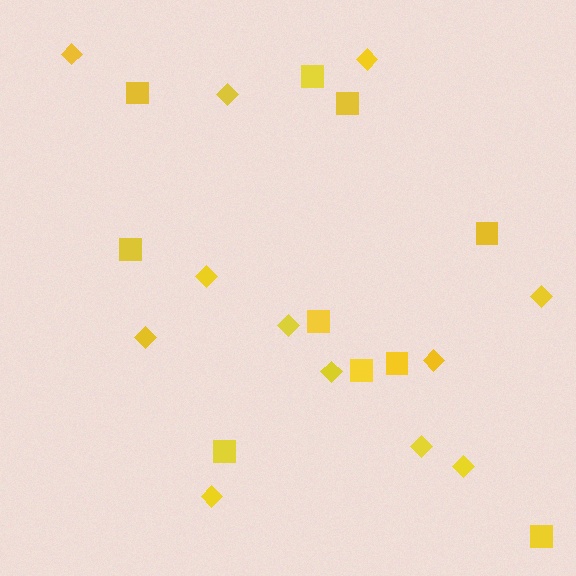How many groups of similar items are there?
There are 2 groups: one group of squares (10) and one group of diamonds (12).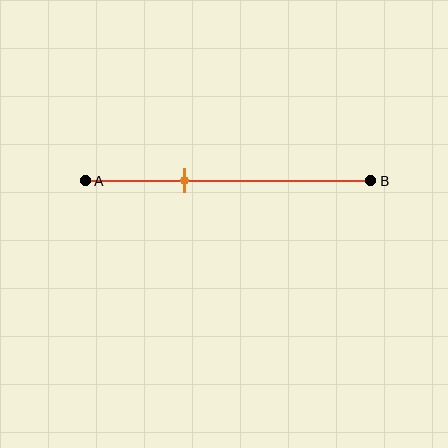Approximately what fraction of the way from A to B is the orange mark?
The orange mark is approximately 35% of the way from A to B.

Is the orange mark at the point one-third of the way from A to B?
Yes, the mark is approximately at the one-third point.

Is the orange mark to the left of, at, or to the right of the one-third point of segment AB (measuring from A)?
The orange mark is approximately at the one-third point of segment AB.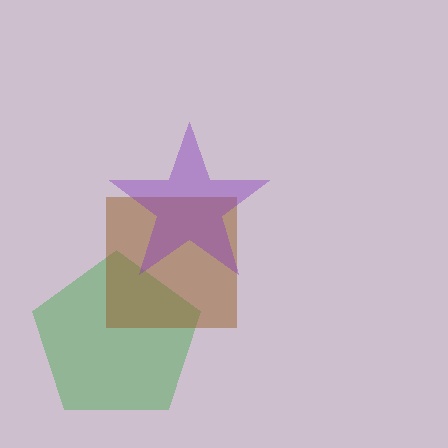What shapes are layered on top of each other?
The layered shapes are: a green pentagon, a brown square, a purple star.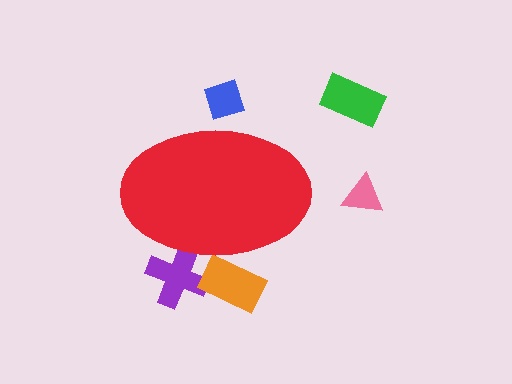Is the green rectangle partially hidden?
No, the green rectangle is fully visible.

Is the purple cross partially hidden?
Yes, the purple cross is partially hidden behind the red ellipse.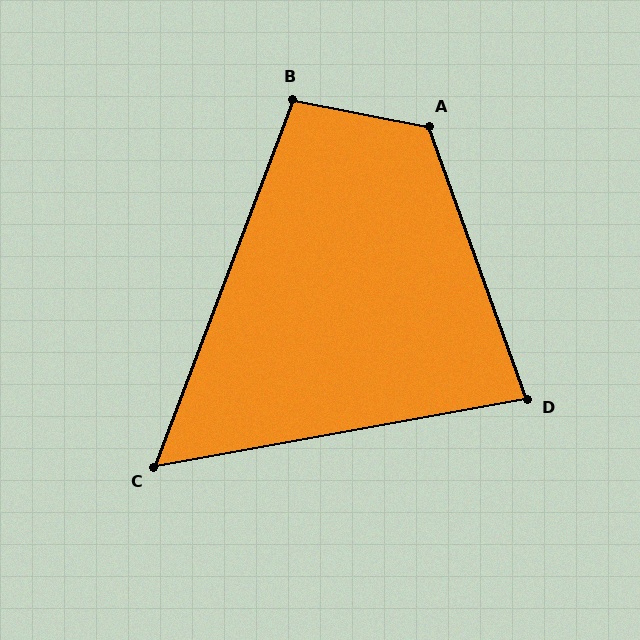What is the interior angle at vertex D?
Approximately 81 degrees (acute).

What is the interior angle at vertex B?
Approximately 99 degrees (obtuse).